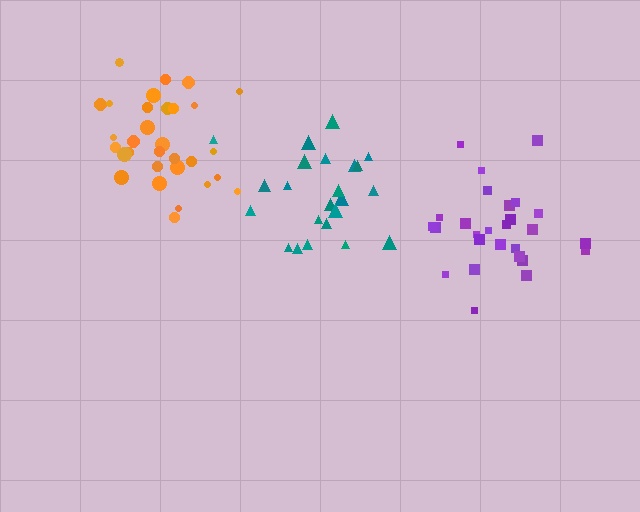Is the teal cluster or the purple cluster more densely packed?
Purple.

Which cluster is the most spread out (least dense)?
Teal.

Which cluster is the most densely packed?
Orange.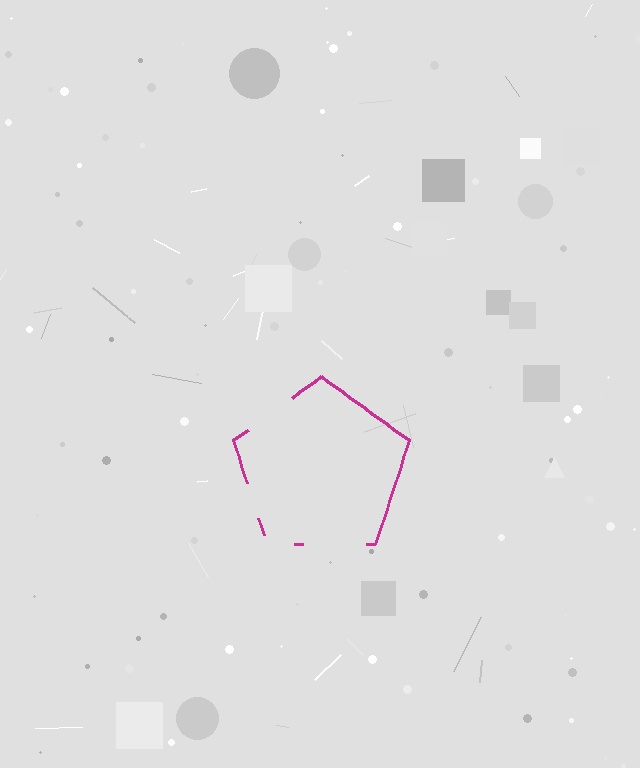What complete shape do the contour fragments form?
The contour fragments form a pentagon.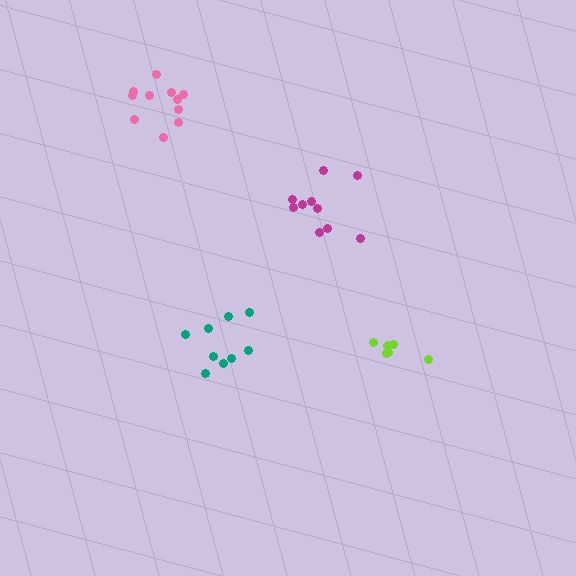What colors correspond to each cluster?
The clusters are colored: teal, lime, pink, magenta.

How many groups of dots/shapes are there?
There are 4 groups.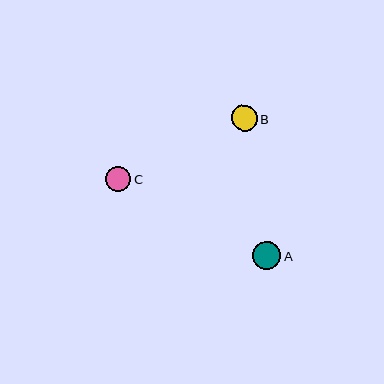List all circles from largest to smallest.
From largest to smallest: A, B, C.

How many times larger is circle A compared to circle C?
Circle A is approximately 1.1 times the size of circle C.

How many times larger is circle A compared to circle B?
Circle A is approximately 1.1 times the size of circle B.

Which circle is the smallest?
Circle C is the smallest with a size of approximately 26 pixels.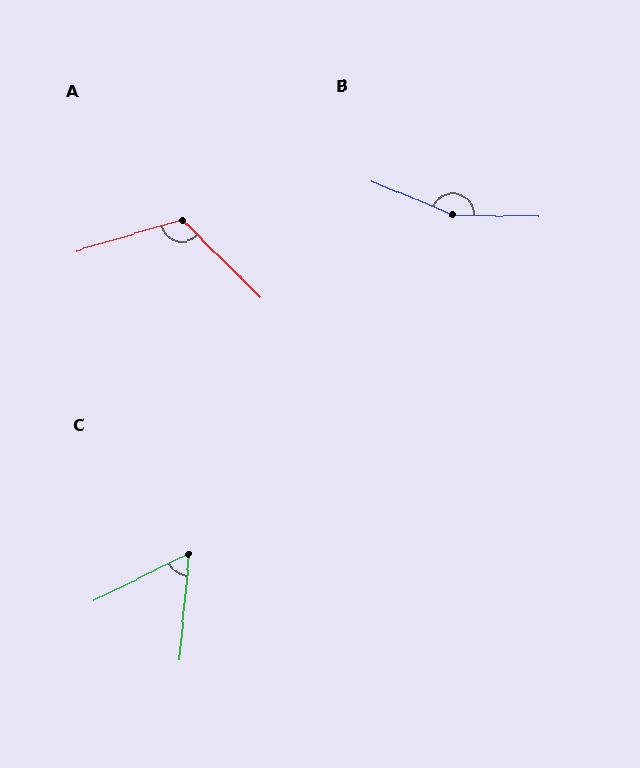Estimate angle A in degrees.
Approximately 119 degrees.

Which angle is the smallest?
C, at approximately 58 degrees.